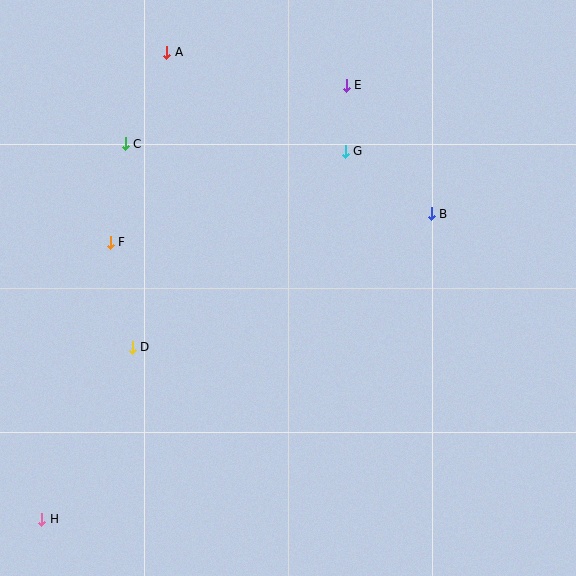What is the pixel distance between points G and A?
The distance between G and A is 204 pixels.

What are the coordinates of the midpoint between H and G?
The midpoint between H and G is at (194, 335).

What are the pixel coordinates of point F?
Point F is at (110, 242).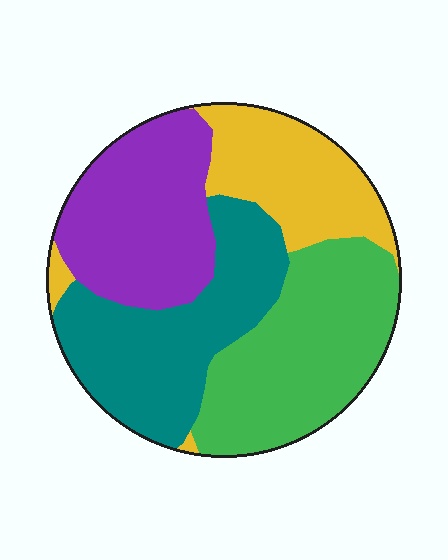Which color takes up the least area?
Yellow, at roughly 20%.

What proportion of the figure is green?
Green takes up about one quarter (1/4) of the figure.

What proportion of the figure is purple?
Purple takes up about one quarter (1/4) of the figure.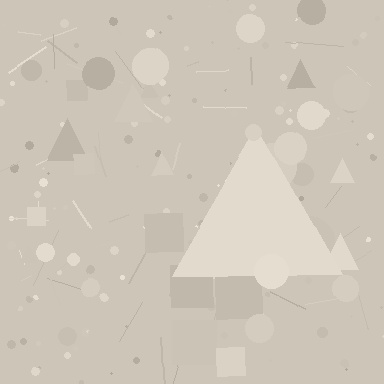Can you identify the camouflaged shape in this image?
The camouflaged shape is a triangle.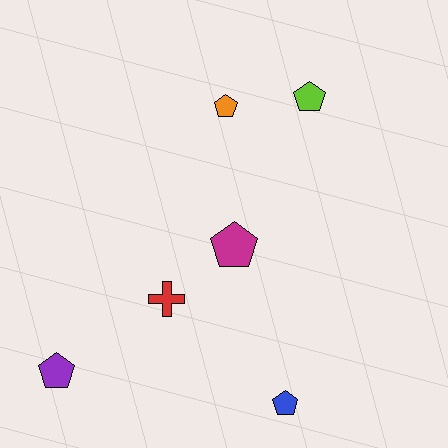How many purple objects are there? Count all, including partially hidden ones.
There is 1 purple object.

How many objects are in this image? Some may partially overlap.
There are 6 objects.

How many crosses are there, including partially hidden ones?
There is 1 cross.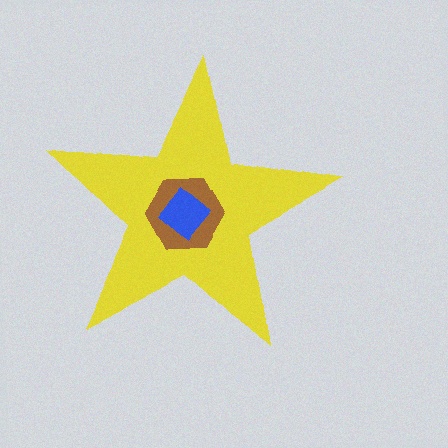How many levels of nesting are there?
3.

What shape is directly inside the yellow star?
The brown hexagon.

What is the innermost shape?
The blue diamond.